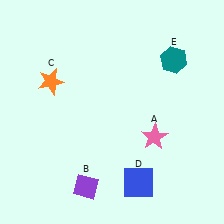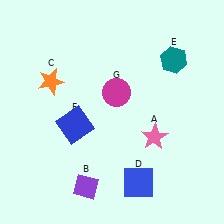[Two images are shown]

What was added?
A blue square (F), a magenta circle (G) were added in Image 2.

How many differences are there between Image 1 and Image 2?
There are 2 differences between the two images.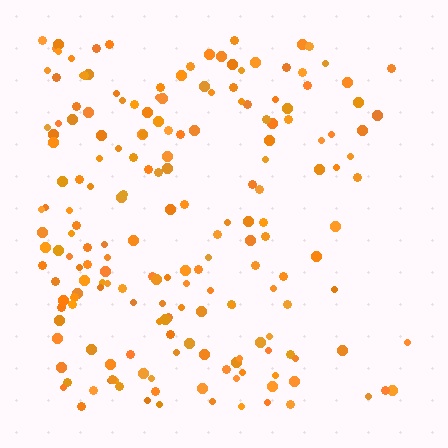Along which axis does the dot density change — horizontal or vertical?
Horizontal.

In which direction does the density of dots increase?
From right to left, with the left side densest.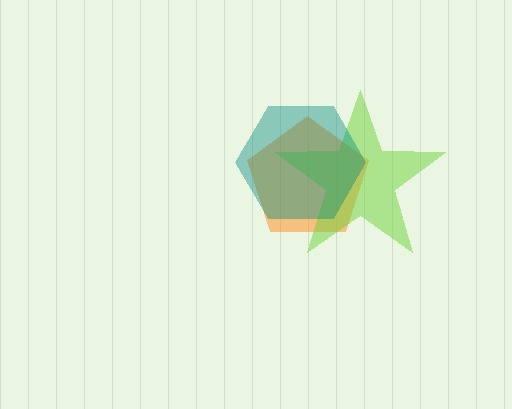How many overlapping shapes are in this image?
There are 3 overlapping shapes in the image.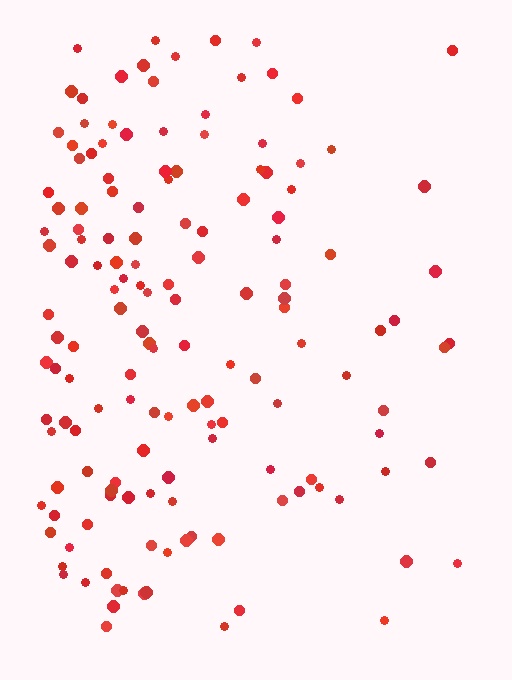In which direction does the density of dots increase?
From right to left, with the left side densest.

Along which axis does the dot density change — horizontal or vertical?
Horizontal.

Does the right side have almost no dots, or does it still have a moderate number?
Still a moderate number, just noticeably fewer than the left.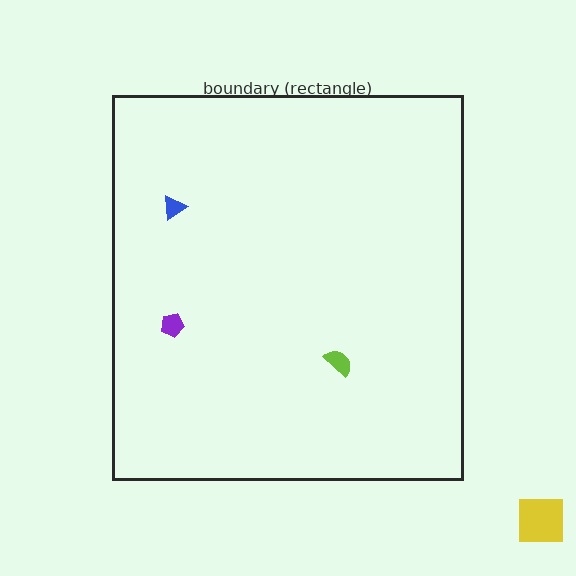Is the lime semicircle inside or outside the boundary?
Inside.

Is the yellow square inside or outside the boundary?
Outside.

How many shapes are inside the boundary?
3 inside, 1 outside.